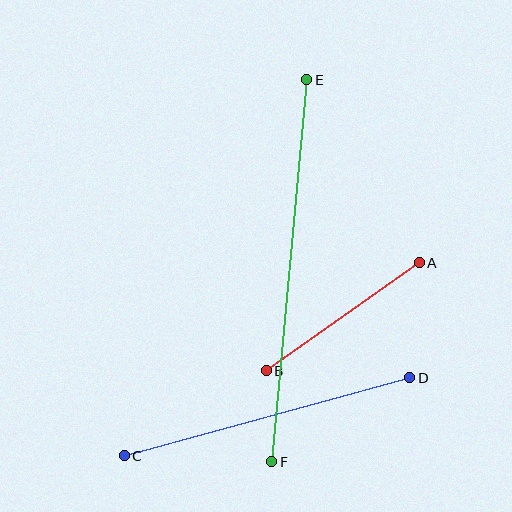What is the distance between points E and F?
The distance is approximately 383 pixels.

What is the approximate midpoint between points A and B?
The midpoint is at approximately (343, 317) pixels.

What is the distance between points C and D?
The distance is approximately 296 pixels.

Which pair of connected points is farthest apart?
Points E and F are farthest apart.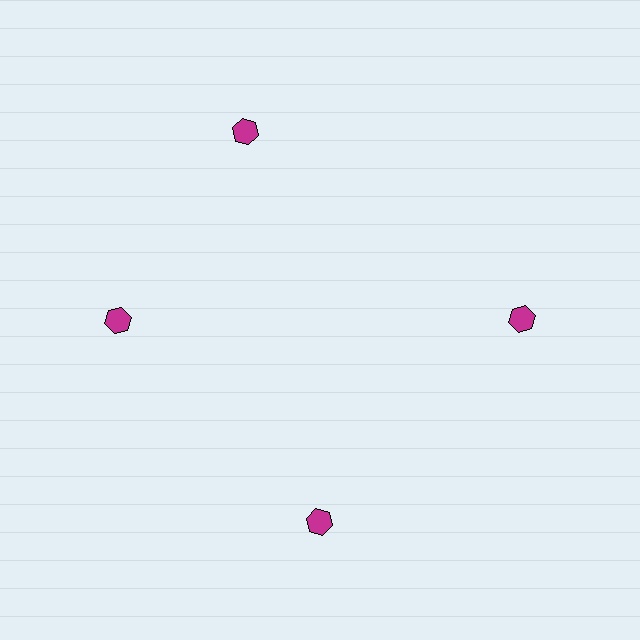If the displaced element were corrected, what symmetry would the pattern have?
It would have 4-fold rotational symmetry — the pattern would map onto itself every 90 degrees.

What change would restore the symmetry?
The symmetry would be restored by rotating it back into even spacing with its neighbors so that all 4 hexagons sit at equal angles and equal distance from the center.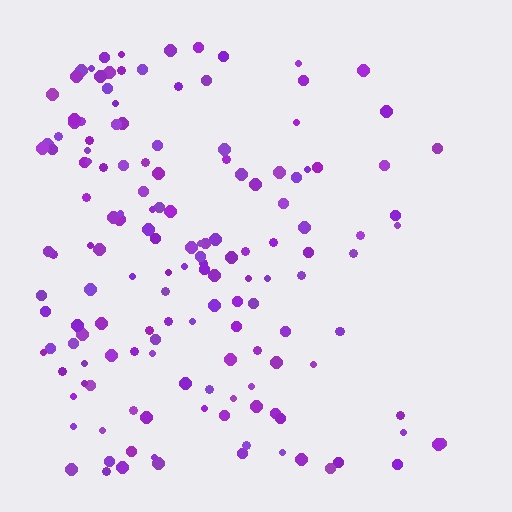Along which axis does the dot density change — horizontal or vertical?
Horizontal.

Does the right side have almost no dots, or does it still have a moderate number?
Still a moderate number, just noticeably fewer than the left.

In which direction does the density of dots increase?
From right to left, with the left side densest.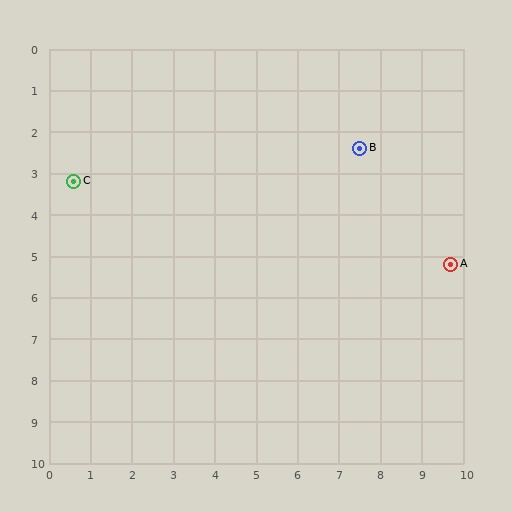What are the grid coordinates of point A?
Point A is at approximately (9.7, 5.2).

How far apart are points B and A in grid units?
Points B and A are about 3.6 grid units apart.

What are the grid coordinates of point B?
Point B is at approximately (7.5, 2.4).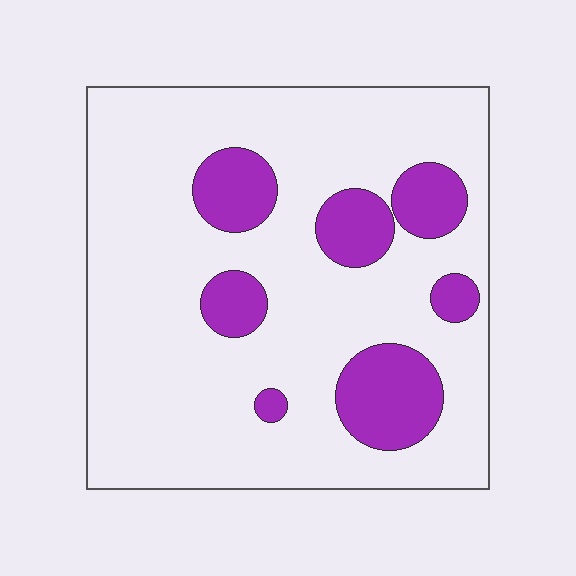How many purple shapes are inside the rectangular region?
7.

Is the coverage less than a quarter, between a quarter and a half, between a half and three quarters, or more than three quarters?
Less than a quarter.